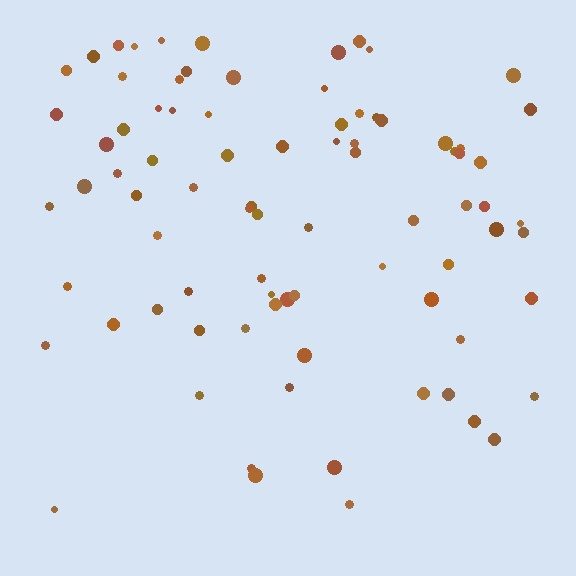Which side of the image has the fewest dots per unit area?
The bottom.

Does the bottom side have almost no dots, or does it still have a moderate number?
Still a moderate number, just noticeably fewer than the top.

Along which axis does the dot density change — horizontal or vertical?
Vertical.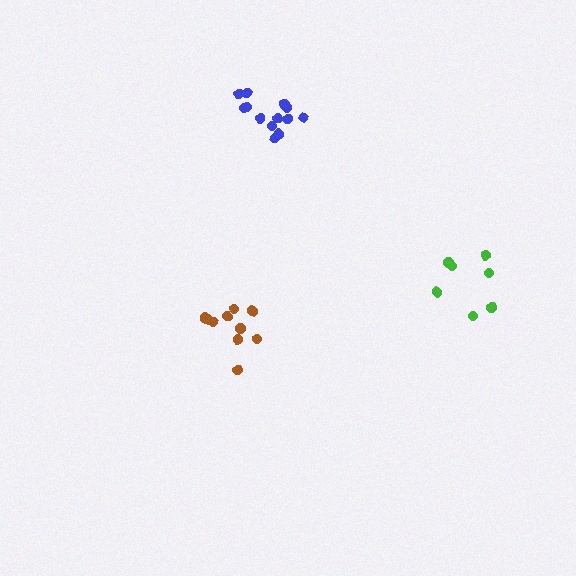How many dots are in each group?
Group 1: 10 dots, Group 2: 7 dots, Group 3: 13 dots (30 total).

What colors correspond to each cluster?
The clusters are colored: brown, green, blue.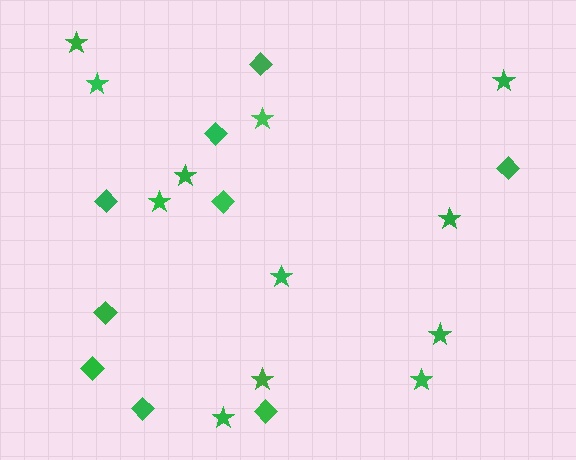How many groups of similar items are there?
There are 2 groups: one group of stars (12) and one group of diamonds (9).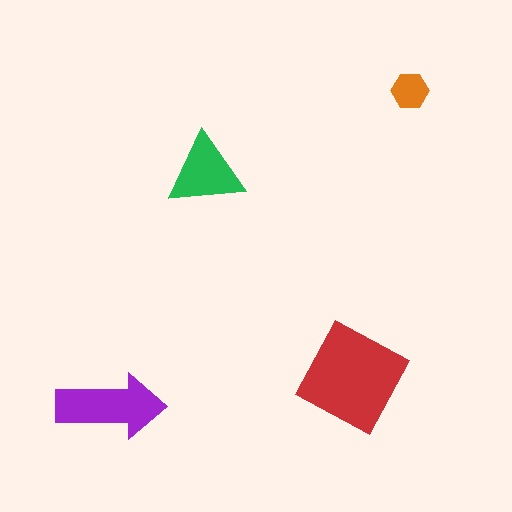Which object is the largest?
The red diamond.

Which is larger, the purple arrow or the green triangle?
The purple arrow.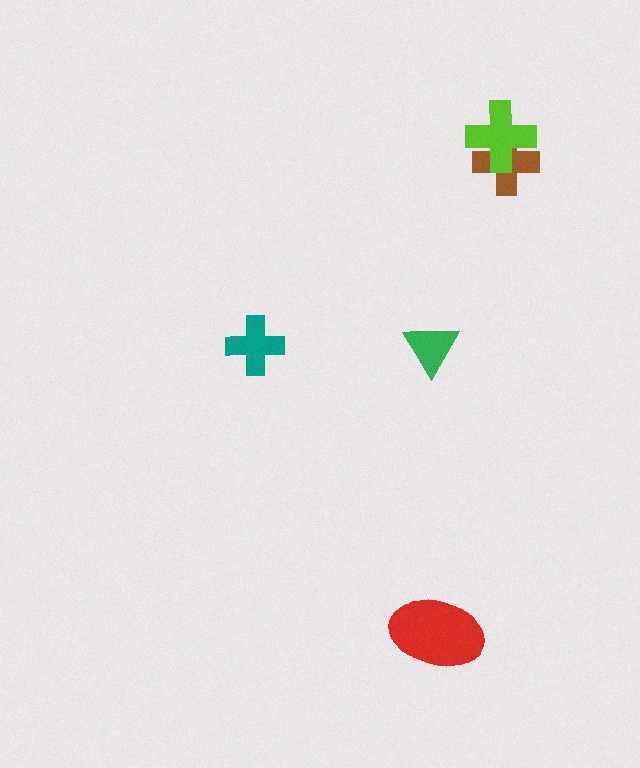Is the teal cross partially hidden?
No, no other shape covers it.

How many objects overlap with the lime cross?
1 object overlaps with the lime cross.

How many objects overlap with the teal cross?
0 objects overlap with the teal cross.